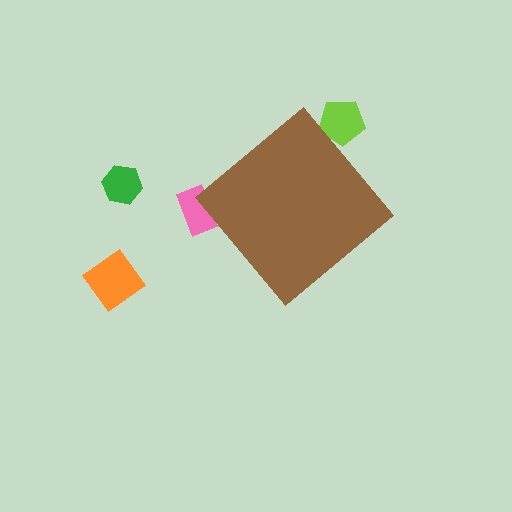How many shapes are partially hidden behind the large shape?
2 shapes are partially hidden.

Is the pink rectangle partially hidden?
Yes, the pink rectangle is partially hidden behind the brown diamond.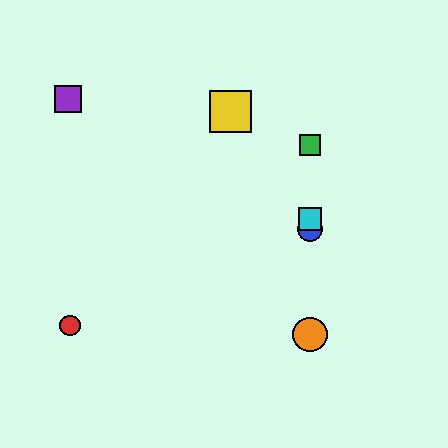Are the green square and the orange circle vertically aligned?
Yes, both are at x≈310.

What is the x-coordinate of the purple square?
The purple square is at x≈68.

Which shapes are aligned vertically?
The blue circle, the green square, the orange circle, the cyan square are aligned vertically.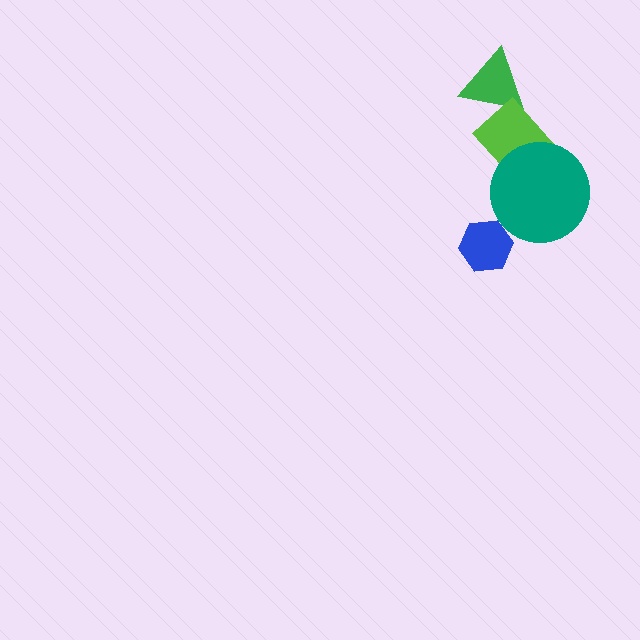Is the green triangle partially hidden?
Yes, it is partially covered by another shape.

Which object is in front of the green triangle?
The lime rectangle is in front of the green triangle.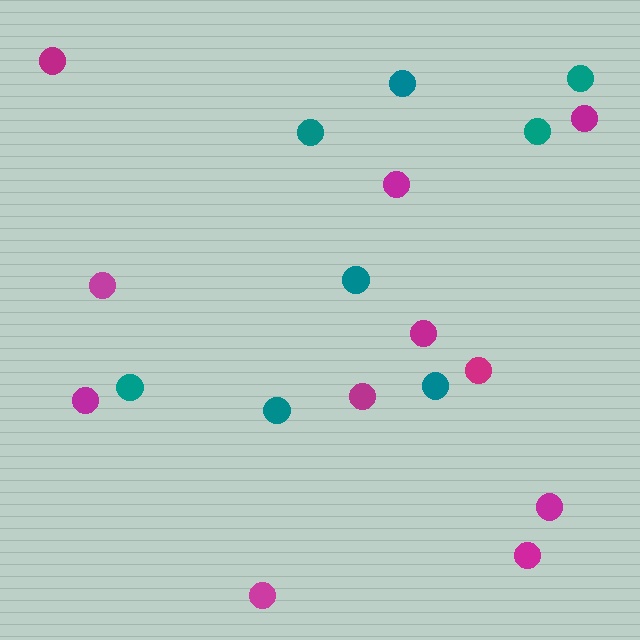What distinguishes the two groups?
There are 2 groups: one group of magenta circles (11) and one group of teal circles (8).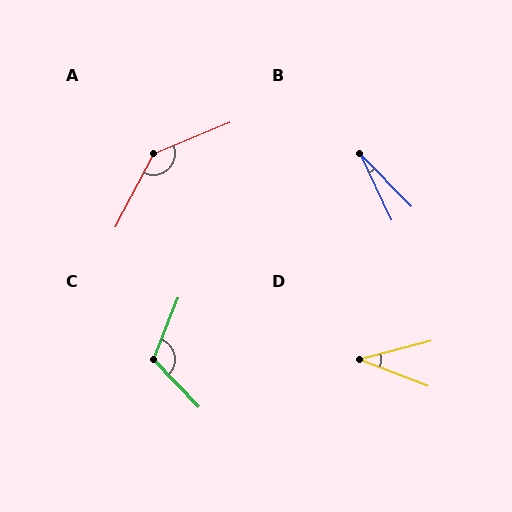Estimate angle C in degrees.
Approximately 115 degrees.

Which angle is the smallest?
B, at approximately 19 degrees.